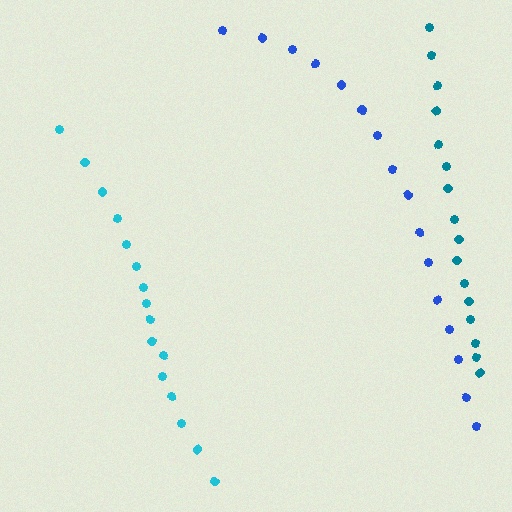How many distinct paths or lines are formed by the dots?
There are 3 distinct paths.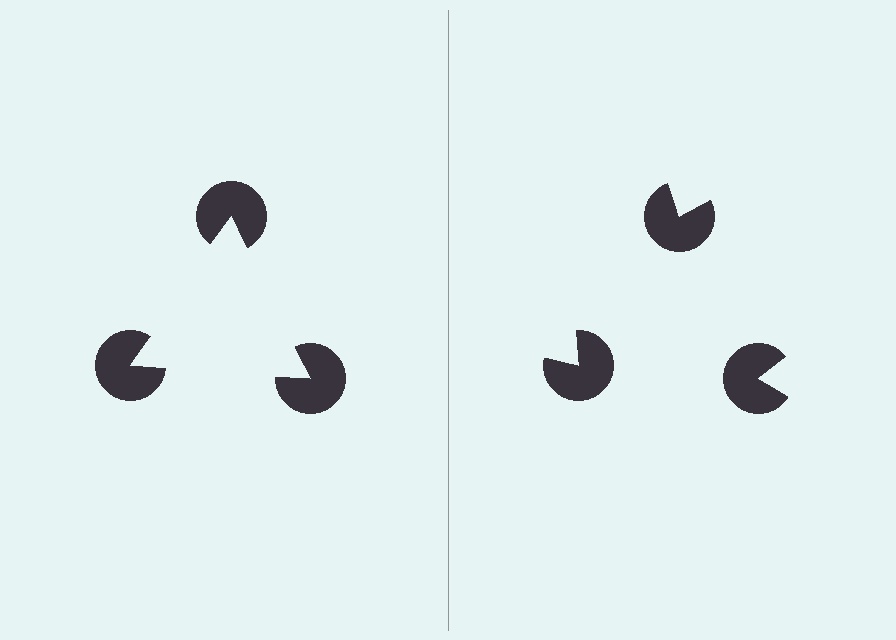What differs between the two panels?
The pac-man discs are positioned identically on both sides; only the wedge orientations differ. On the left they align to a triangle; on the right they are misaligned.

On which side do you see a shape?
An illusory triangle appears on the left side. On the right side the wedge cuts are rotated, so no coherent shape forms.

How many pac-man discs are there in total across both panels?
6 — 3 on each side.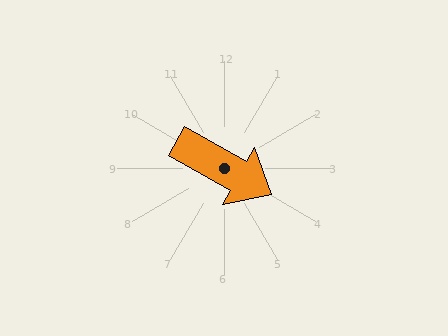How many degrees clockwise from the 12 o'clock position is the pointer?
Approximately 119 degrees.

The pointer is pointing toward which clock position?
Roughly 4 o'clock.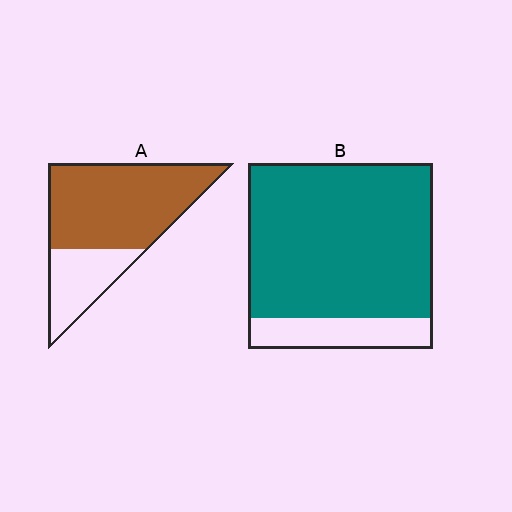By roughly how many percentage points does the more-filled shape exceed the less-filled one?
By roughly 10 percentage points (B over A).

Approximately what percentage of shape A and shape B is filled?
A is approximately 70% and B is approximately 85%.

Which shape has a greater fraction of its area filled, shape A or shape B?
Shape B.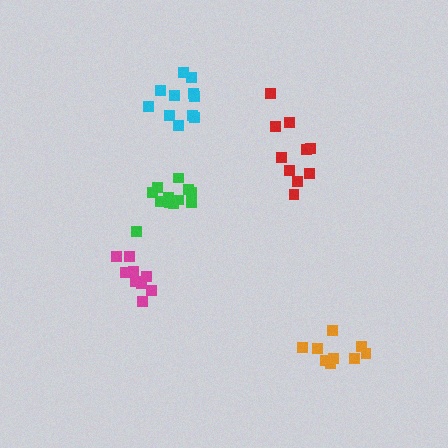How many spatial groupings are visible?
There are 5 spatial groupings.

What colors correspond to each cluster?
The clusters are colored: magenta, cyan, orange, green, red.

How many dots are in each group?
Group 1: 9 dots, Group 2: 11 dots, Group 3: 9 dots, Group 4: 12 dots, Group 5: 10 dots (51 total).